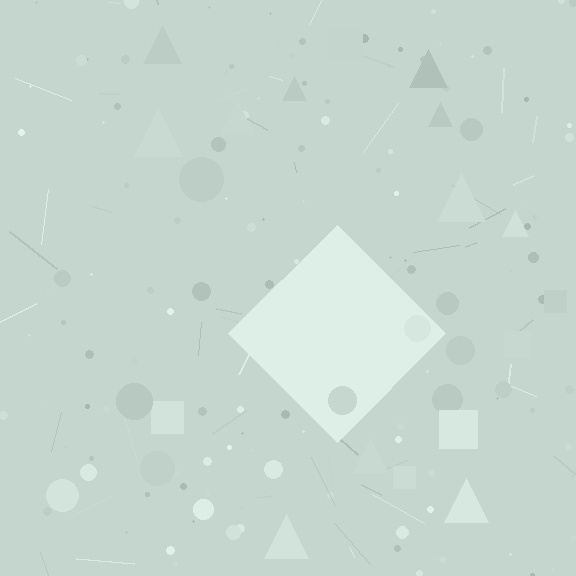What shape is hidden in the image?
A diamond is hidden in the image.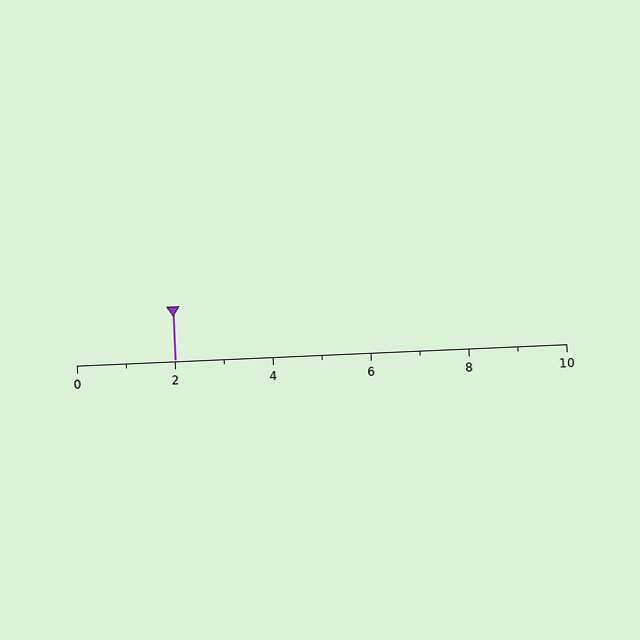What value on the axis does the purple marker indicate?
The marker indicates approximately 2.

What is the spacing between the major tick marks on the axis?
The major ticks are spaced 2 apart.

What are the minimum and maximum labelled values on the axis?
The axis runs from 0 to 10.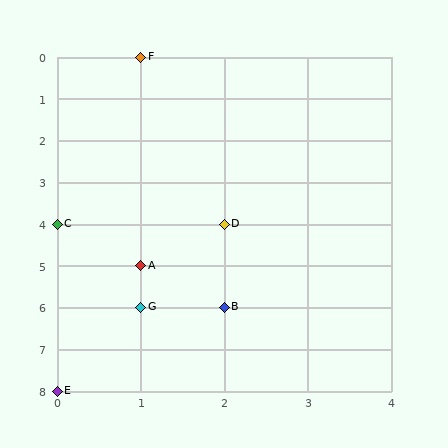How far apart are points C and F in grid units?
Points C and F are 1 column and 4 rows apart (about 4.1 grid units diagonally).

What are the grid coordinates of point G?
Point G is at grid coordinates (1, 6).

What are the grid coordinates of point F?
Point F is at grid coordinates (1, 0).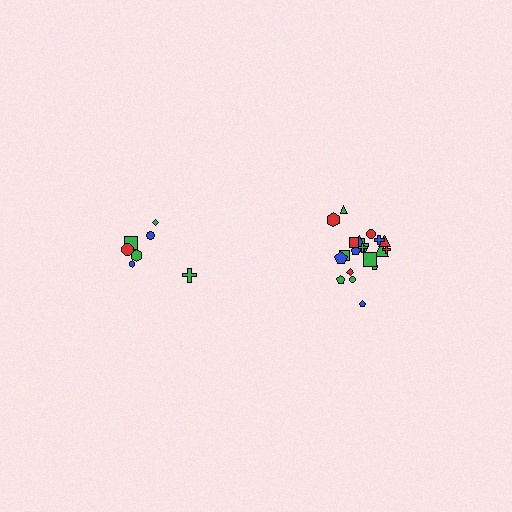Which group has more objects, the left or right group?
The right group.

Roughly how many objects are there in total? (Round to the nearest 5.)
Roughly 30 objects in total.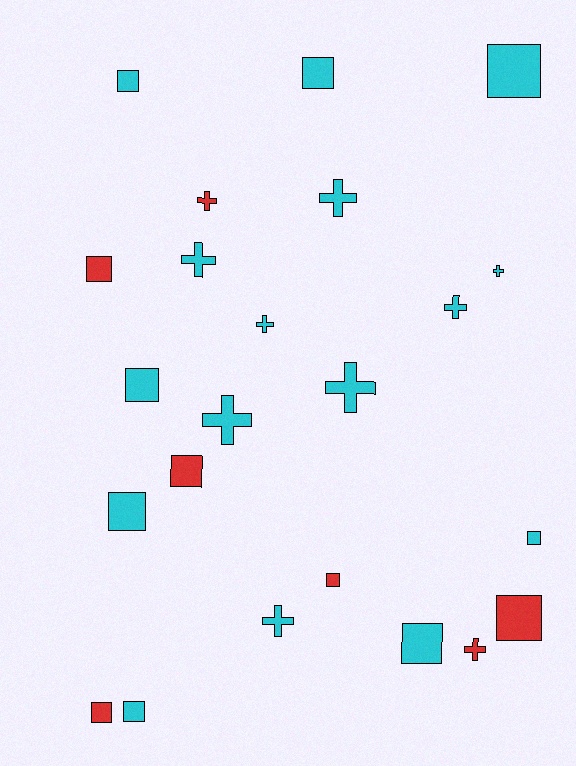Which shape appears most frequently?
Square, with 13 objects.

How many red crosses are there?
There are 2 red crosses.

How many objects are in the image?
There are 23 objects.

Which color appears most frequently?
Cyan, with 16 objects.